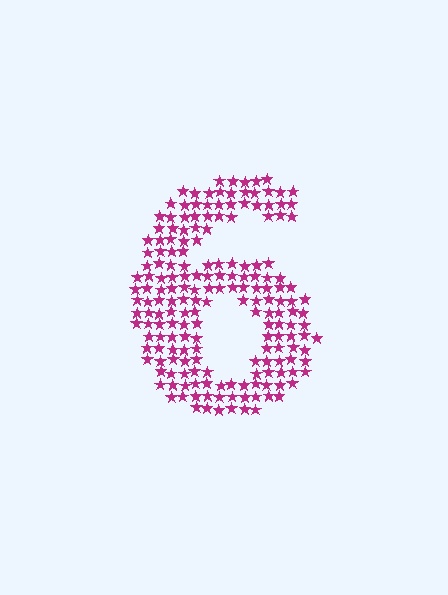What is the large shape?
The large shape is the digit 6.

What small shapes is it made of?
It is made of small stars.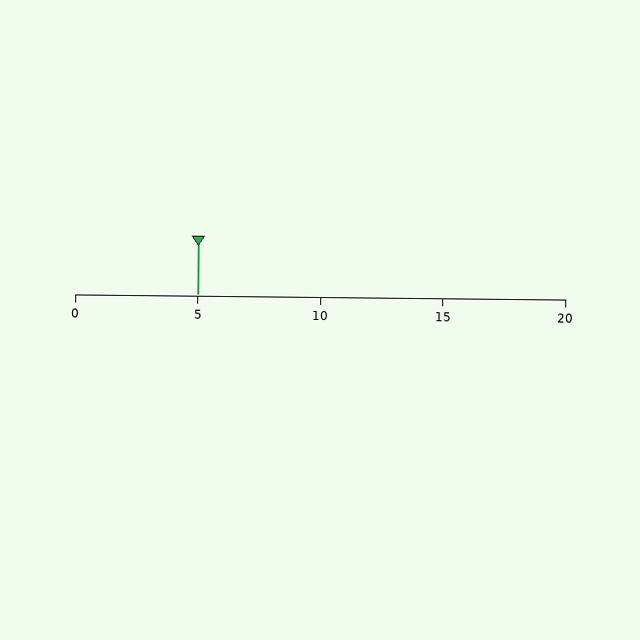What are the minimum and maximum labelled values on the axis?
The axis runs from 0 to 20.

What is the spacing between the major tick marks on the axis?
The major ticks are spaced 5 apart.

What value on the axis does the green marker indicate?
The marker indicates approximately 5.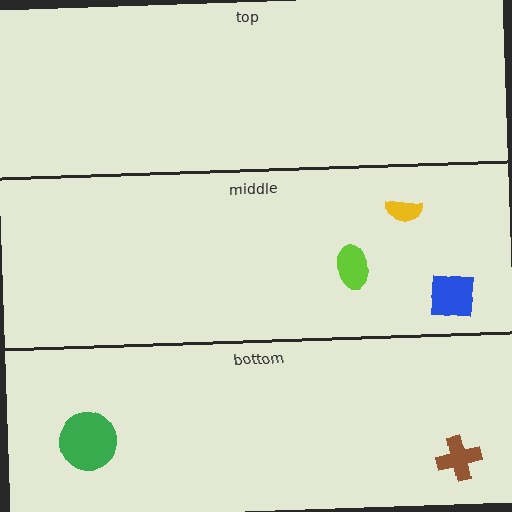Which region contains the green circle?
The bottom region.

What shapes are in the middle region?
The blue square, the yellow semicircle, the lime ellipse.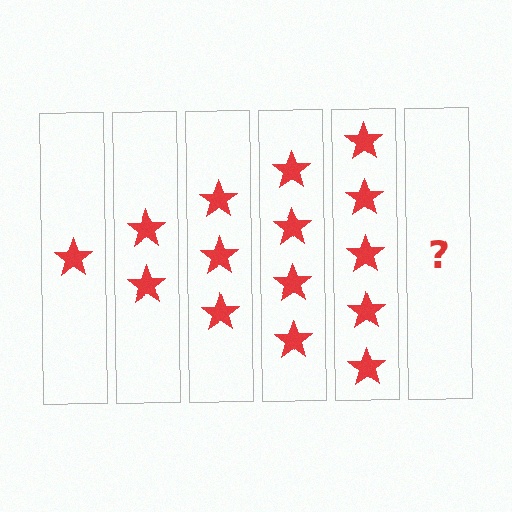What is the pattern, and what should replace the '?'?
The pattern is that each step adds one more star. The '?' should be 6 stars.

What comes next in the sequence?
The next element should be 6 stars.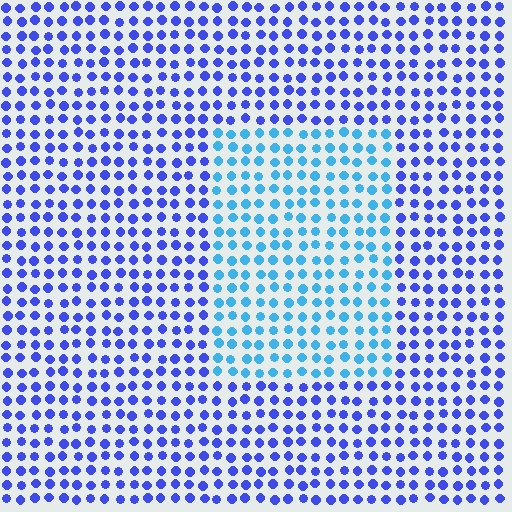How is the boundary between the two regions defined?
The boundary is defined purely by a slight shift in hue (about 38 degrees). Spacing, size, and orientation are identical on both sides.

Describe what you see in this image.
The image is filled with small blue elements in a uniform arrangement. A rectangle-shaped region is visible where the elements are tinted to a slightly different hue, forming a subtle color boundary.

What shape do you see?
I see a rectangle.